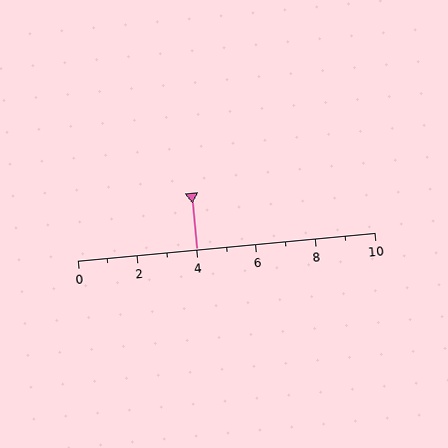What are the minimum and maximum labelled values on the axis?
The axis runs from 0 to 10.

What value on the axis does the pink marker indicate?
The marker indicates approximately 4.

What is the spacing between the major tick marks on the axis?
The major ticks are spaced 2 apart.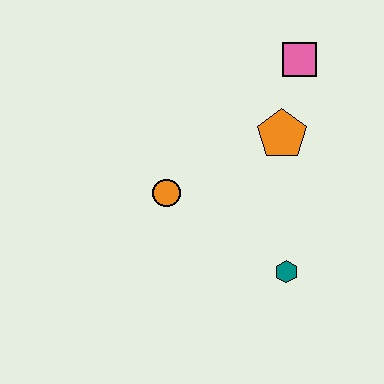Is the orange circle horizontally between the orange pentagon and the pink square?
No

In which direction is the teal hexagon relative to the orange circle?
The teal hexagon is to the right of the orange circle.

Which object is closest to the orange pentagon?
The pink square is closest to the orange pentagon.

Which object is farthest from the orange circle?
The pink square is farthest from the orange circle.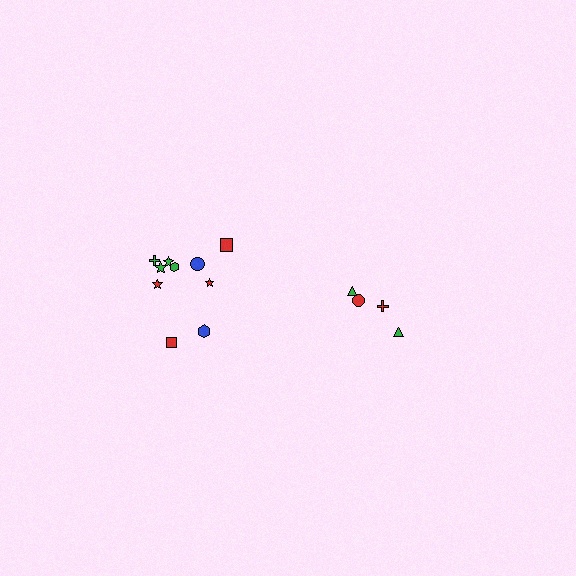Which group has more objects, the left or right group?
The left group.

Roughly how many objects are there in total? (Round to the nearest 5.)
Roughly 15 objects in total.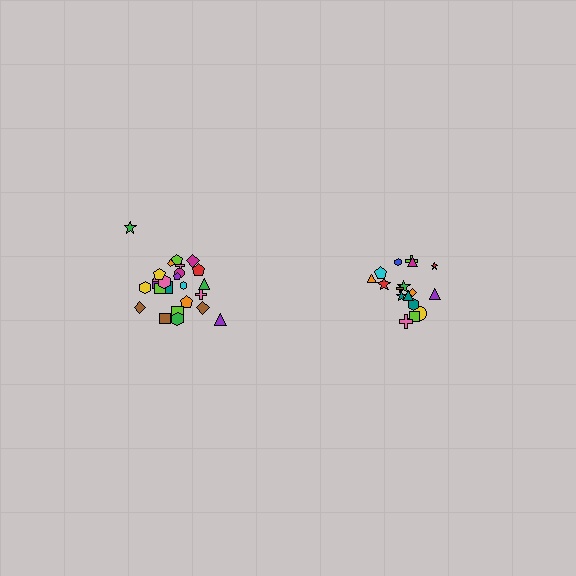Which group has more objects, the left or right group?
The left group.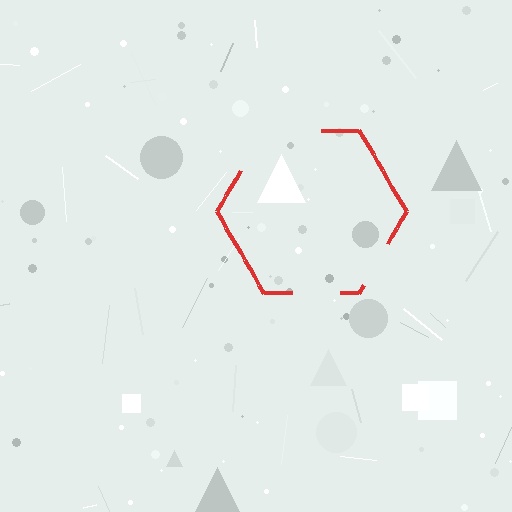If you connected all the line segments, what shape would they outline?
They would outline a hexagon.